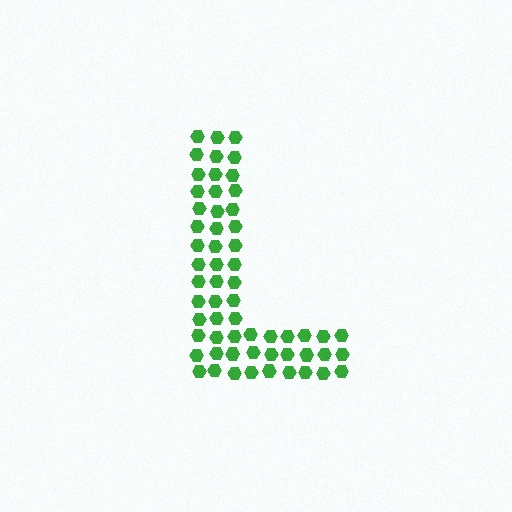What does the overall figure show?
The overall figure shows the letter L.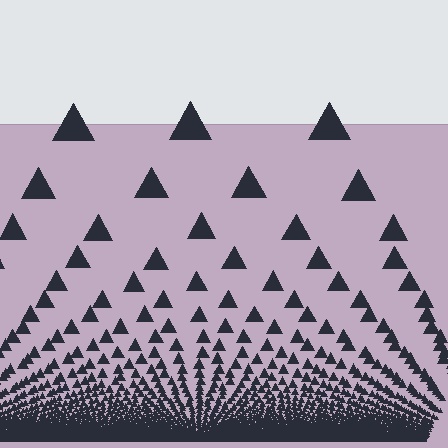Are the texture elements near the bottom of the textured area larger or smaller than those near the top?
Smaller. The gradient is inverted — elements near the bottom are smaller and denser.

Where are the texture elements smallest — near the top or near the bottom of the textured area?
Near the bottom.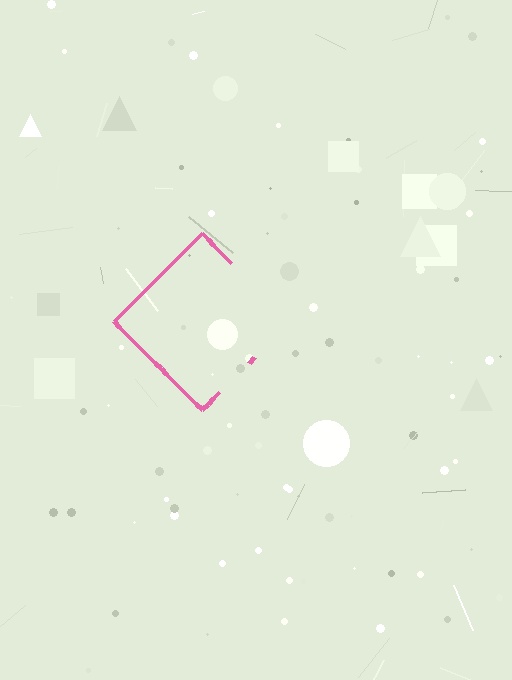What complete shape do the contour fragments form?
The contour fragments form a diamond.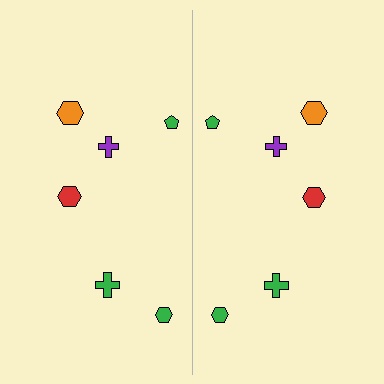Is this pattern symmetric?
Yes, this pattern has bilateral (reflection) symmetry.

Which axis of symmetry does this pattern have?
The pattern has a vertical axis of symmetry running through the center of the image.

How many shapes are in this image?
There are 12 shapes in this image.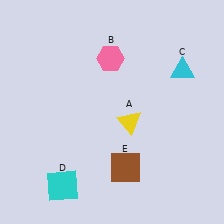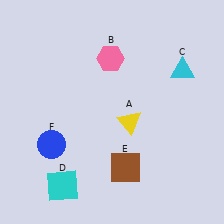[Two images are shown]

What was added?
A blue circle (F) was added in Image 2.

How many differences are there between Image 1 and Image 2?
There is 1 difference between the two images.